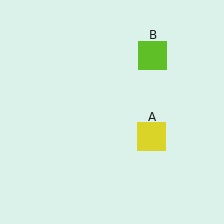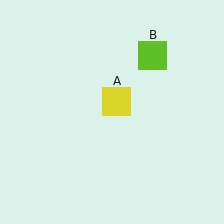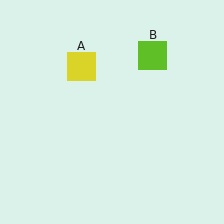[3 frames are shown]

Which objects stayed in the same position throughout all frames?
Lime square (object B) remained stationary.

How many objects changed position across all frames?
1 object changed position: yellow square (object A).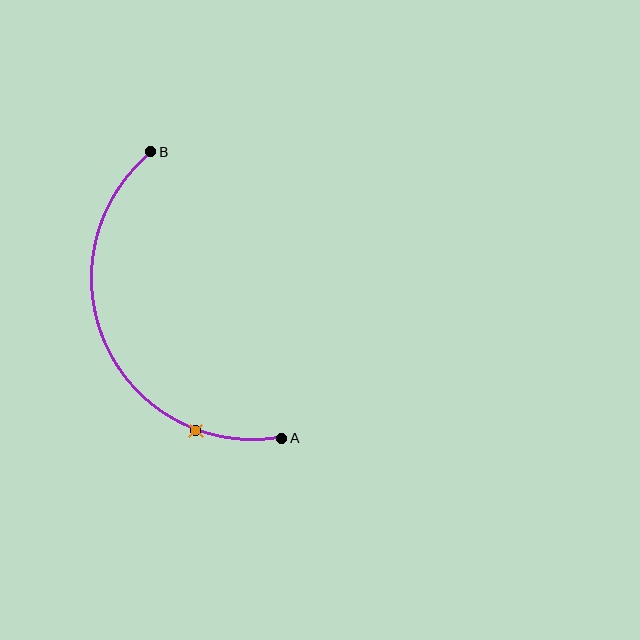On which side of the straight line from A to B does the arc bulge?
The arc bulges to the left of the straight line connecting A and B.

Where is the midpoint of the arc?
The arc midpoint is the point on the curve farthest from the straight line joining A and B. It sits to the left of that line.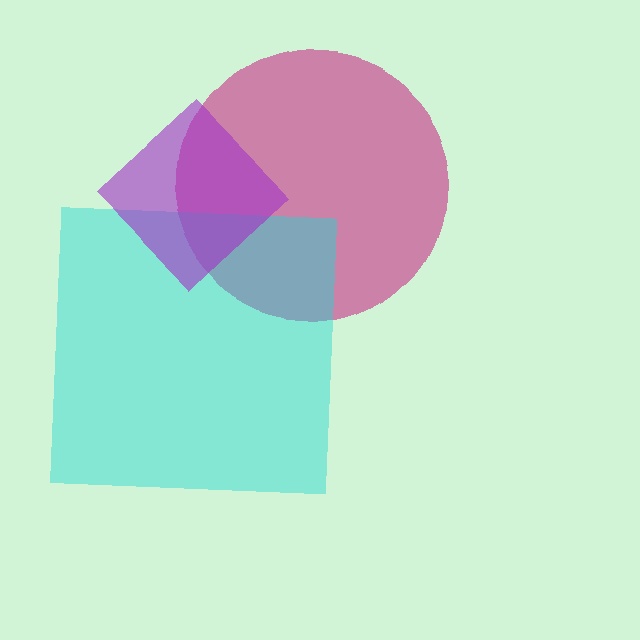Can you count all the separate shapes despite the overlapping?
Yes, there are 3 separate shapes.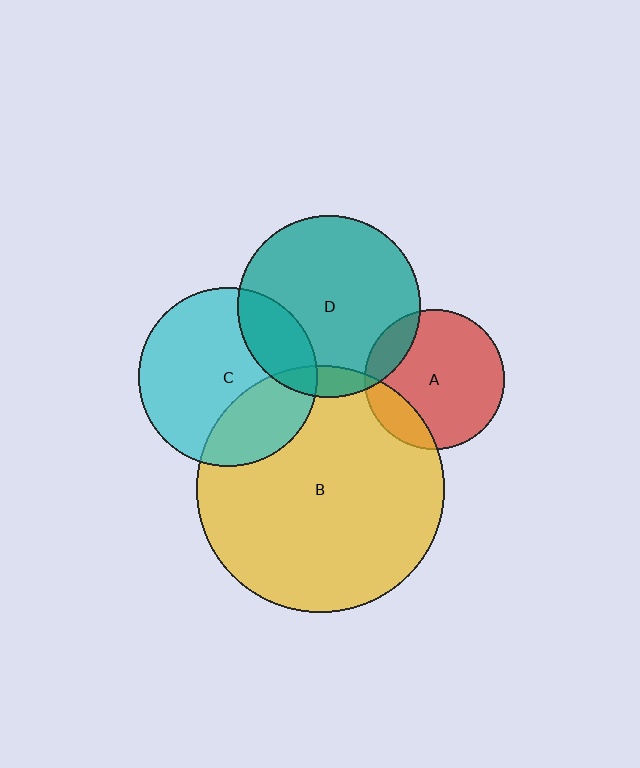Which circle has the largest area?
Circle B (yellow).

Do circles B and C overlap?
Yes.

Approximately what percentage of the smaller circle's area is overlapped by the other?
Approximately 30%.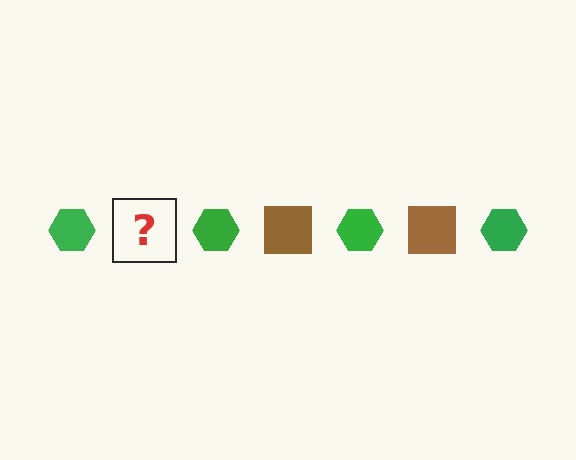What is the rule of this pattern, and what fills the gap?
The rule is that the pattern alternates between green hexagon and brown square. The gap should be filled with a brown square.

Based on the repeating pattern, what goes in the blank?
The blank should be a brown square.